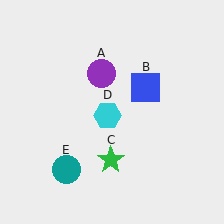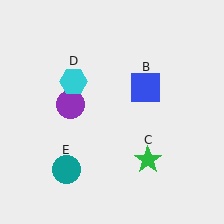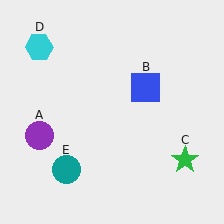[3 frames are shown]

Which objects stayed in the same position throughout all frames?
Blue square (object B) and teal circle (object E) remained stationary.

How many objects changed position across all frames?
3 objects changed position: purple circle (object A), green star (object C), cyan hexagon (object D).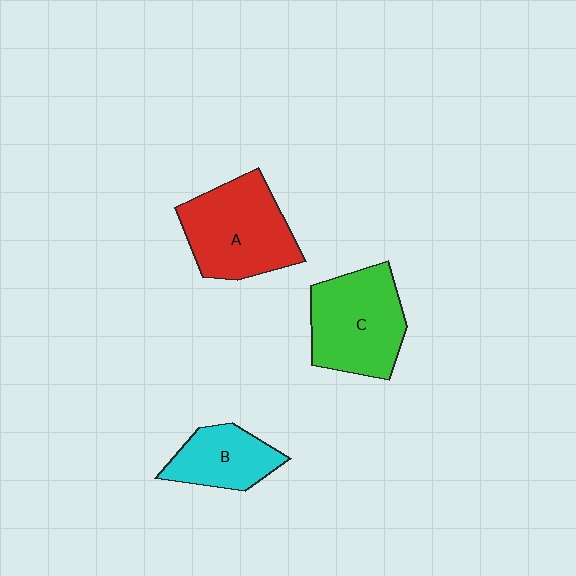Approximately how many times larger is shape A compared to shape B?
Approximately 1.7 times.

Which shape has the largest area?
Shape A (red).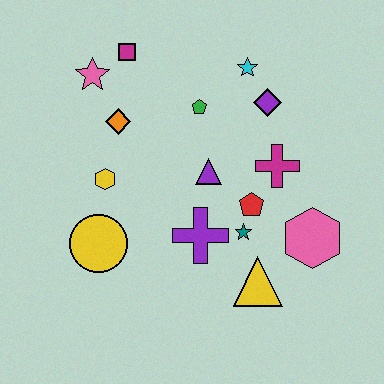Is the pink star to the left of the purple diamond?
Yes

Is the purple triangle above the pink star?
No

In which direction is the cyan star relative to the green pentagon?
The cyan star is to the right of the green pentagon.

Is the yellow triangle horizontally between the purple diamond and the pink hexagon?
No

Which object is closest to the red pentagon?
The teal star is closest to the red pentagon.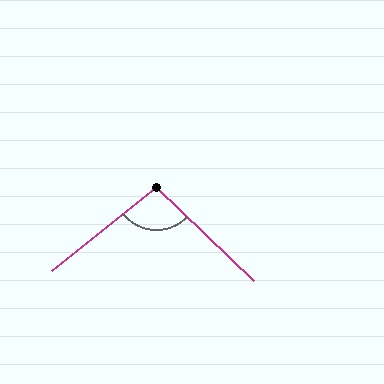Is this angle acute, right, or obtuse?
It is obtuse.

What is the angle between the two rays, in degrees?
Approximately 98 degrees.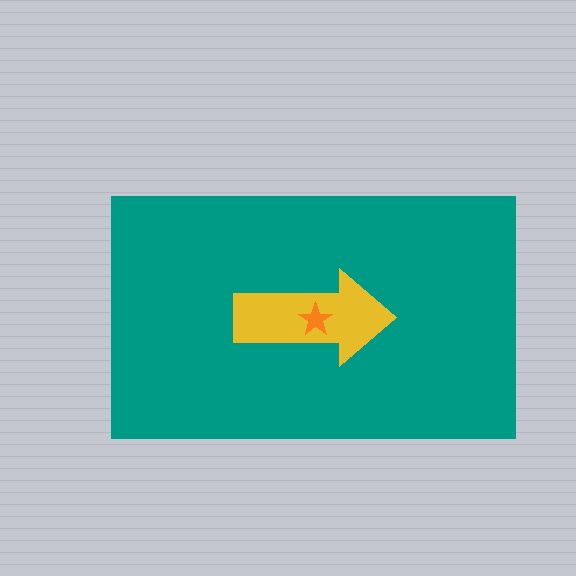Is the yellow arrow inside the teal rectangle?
Yes.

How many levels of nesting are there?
3.